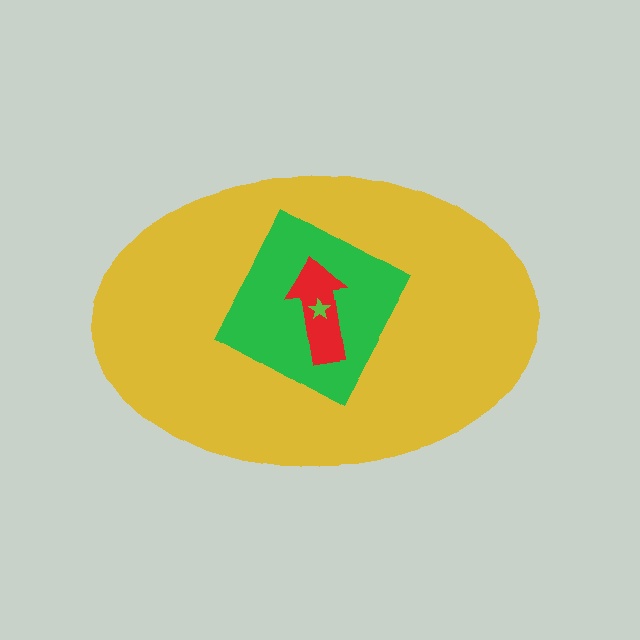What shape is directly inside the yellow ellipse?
The green diamond.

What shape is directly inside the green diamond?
The red arrow.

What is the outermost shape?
The yellow ellipse.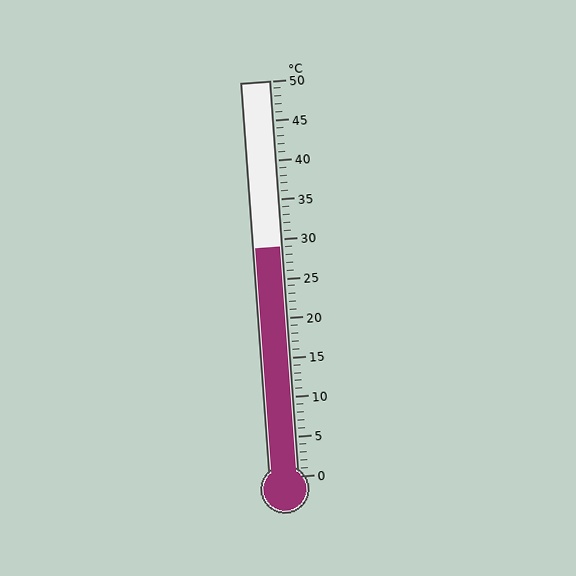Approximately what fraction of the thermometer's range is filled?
The thermometer is filled to approximately 60% of its range.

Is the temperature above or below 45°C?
The temperature is below 45°C.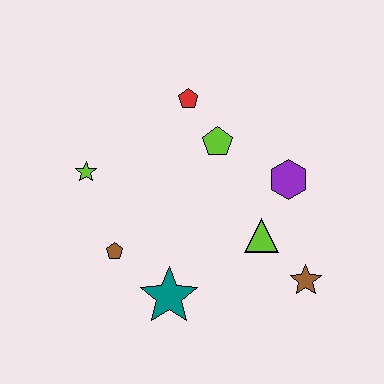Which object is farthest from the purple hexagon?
The lime star is farthest from the purple hexagon.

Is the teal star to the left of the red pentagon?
Yes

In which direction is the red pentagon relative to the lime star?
The red pentagon is to the right of the lime star.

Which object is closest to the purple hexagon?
The lime triangle is closest to the purple hexagon.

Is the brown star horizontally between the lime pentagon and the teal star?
No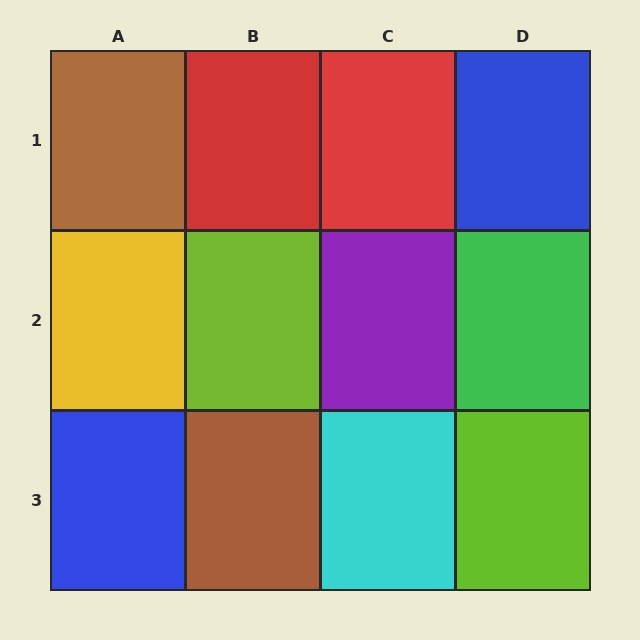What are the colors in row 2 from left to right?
Yellow, lime, purple, green.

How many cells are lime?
2 cells are lime.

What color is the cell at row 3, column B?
Brown.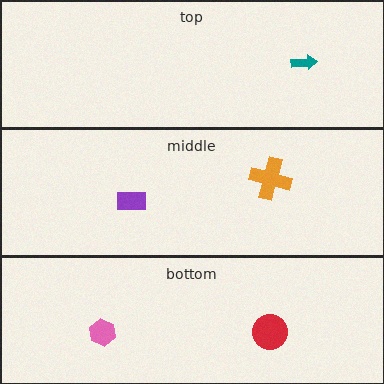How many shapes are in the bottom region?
2.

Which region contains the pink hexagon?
The bottom region.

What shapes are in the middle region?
The purple rectangle, the orange cross.